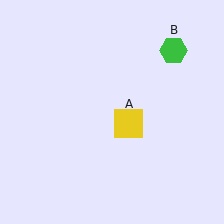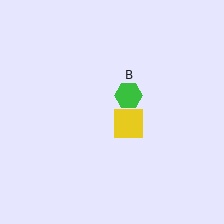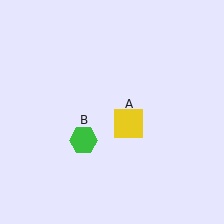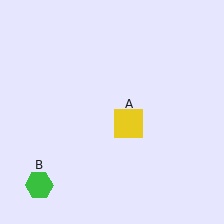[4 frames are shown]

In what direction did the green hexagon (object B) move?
The green hexagon (object B) moved down and to the left.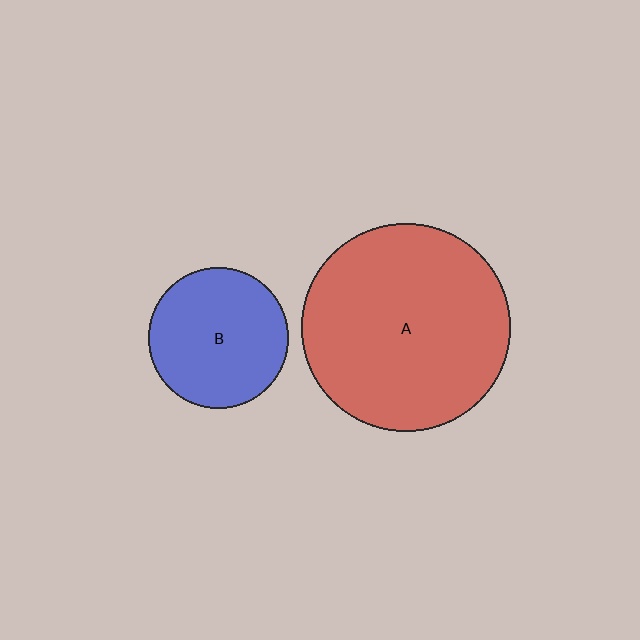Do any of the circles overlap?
No, none of the circles overlap.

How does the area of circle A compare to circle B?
Approximately 2.2 times.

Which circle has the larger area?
Circle A (red).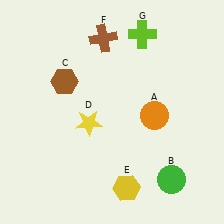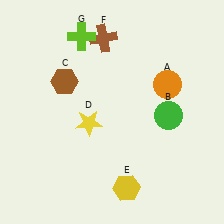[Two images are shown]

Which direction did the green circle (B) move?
The green circle (B) moved up.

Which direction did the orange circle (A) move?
The orange circle (A) moved up.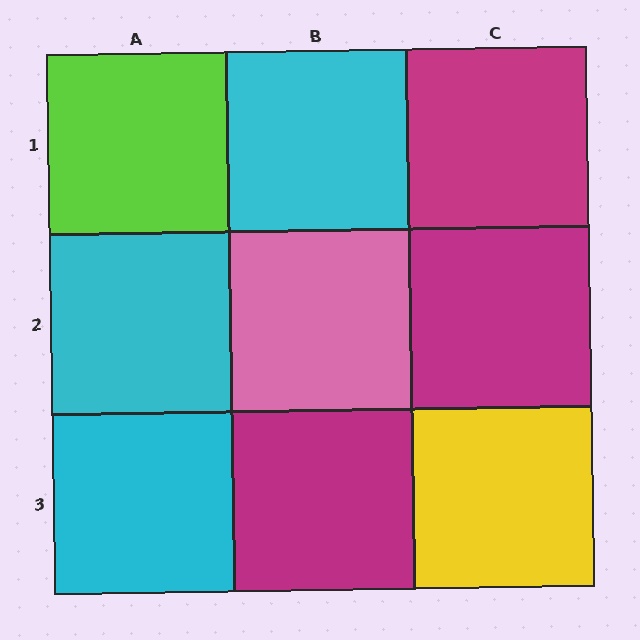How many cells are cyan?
3 cells are cyan.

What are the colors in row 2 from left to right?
Cyan, pink, magenta.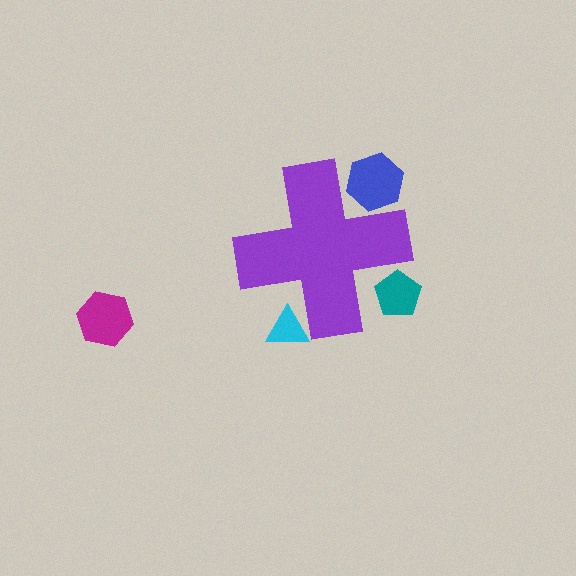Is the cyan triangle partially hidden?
Yes, the cyan triangle is partially hidden behind the purple cross.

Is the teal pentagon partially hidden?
Yes, the teal pentagon is partially hidden behind the purple cross.